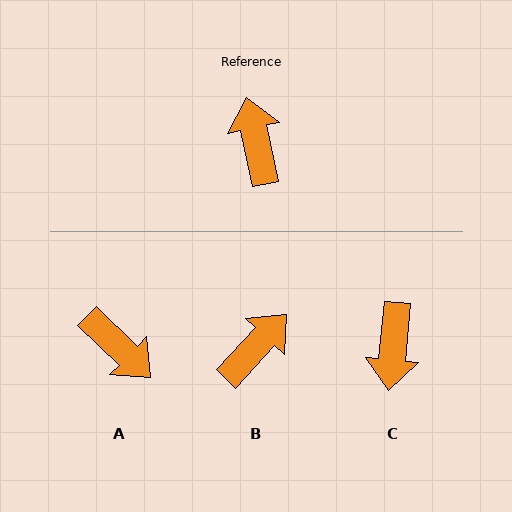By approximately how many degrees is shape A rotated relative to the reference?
Approximately 146 degrees clockwise.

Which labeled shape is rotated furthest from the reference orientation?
C, about 162 degrees away.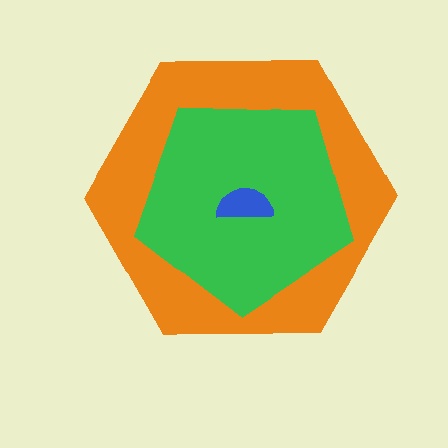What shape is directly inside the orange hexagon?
The green pentagon.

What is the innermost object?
The blue semicircle.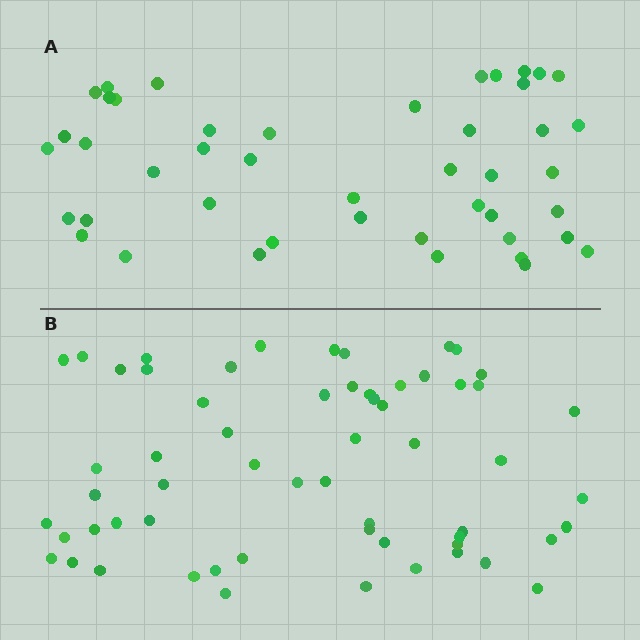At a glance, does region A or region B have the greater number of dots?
Region B (the bottom region) has more dots.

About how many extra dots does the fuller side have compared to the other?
Region B has approximately 15 more dots than region A.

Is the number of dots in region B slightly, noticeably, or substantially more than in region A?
Region B has noticeably more, but not dramatically so. The ratio is roughly 1.3 to 1.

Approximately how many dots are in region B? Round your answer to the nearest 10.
About 60 dots.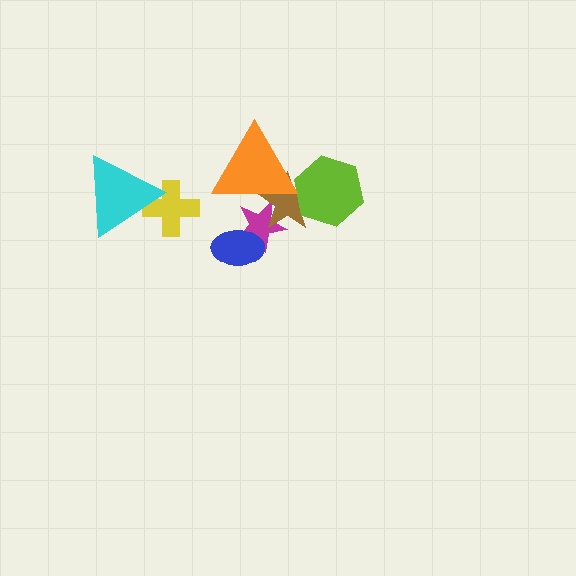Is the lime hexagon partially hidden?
Yes, it is partially covered by another shape.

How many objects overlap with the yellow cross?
1 object overlaps with the yellow cross.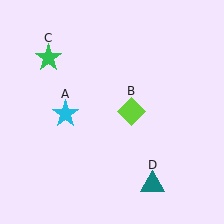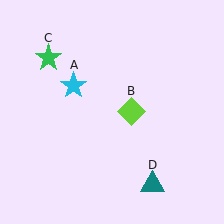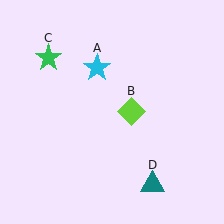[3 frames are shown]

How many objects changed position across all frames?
1 object changed position: cyan star (object A).